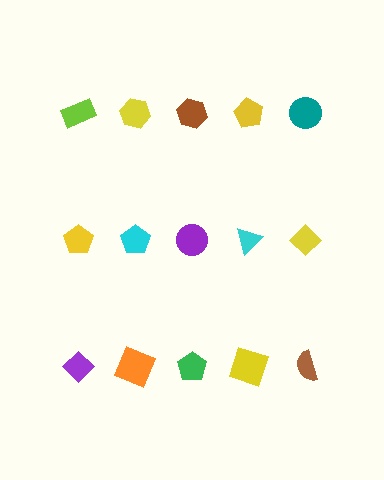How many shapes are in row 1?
5 shapes.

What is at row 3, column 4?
A yellow square.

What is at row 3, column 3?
A green pentagon.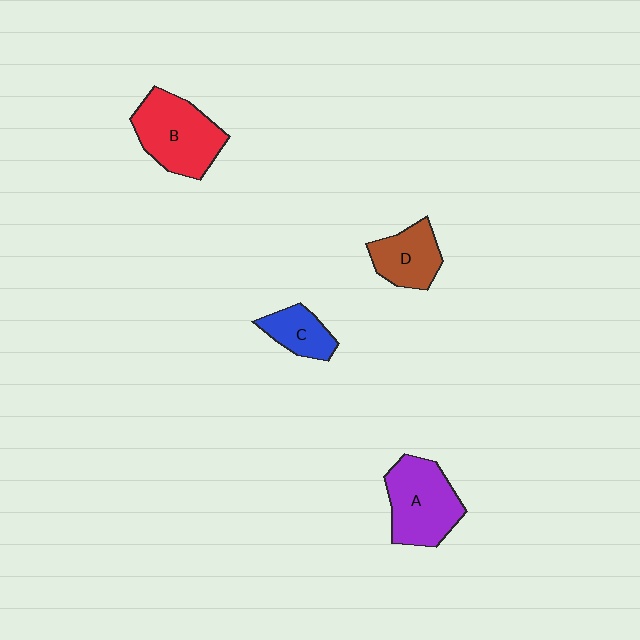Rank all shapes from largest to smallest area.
From largest to smallest: B (red), A (purple), D (brown), C (blue).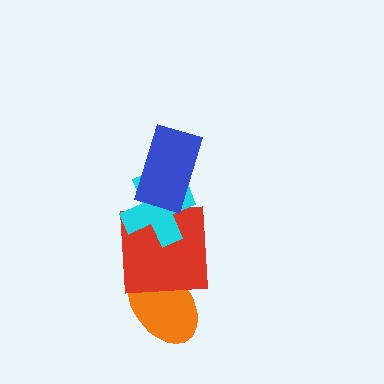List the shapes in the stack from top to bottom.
From top to bottom: the blue rectangle, the cyan cross, the red square, the orange ellipse.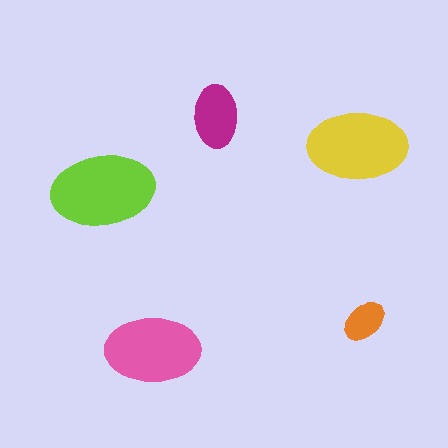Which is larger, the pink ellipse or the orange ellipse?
The pink one.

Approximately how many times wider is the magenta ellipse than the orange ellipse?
About 1.5 times wider.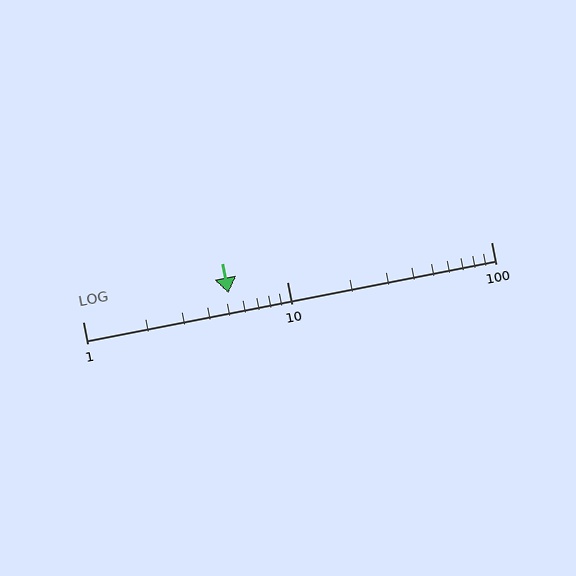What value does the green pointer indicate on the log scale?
The pointer indicates approximately 5.2.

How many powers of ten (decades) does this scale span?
The scale spans 2 decades, from 1 to 100.